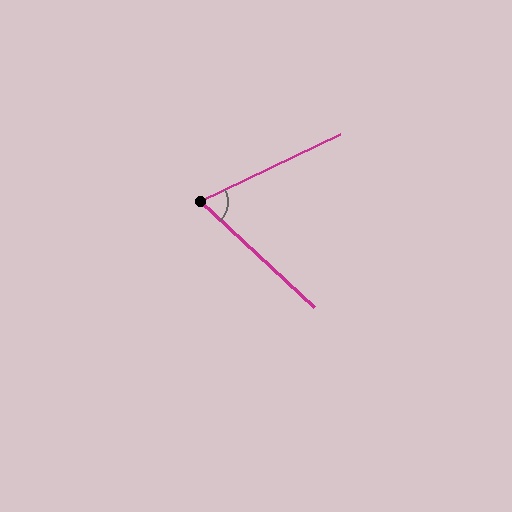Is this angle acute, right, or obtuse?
It is acute.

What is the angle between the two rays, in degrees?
Approximately 69 degrees.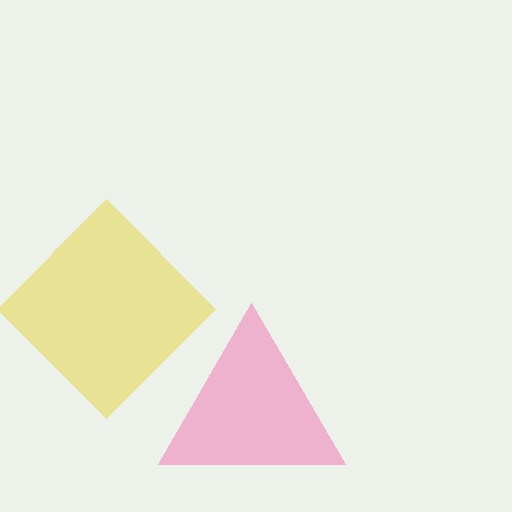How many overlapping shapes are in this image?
There are 2 overlapping shapes in the image.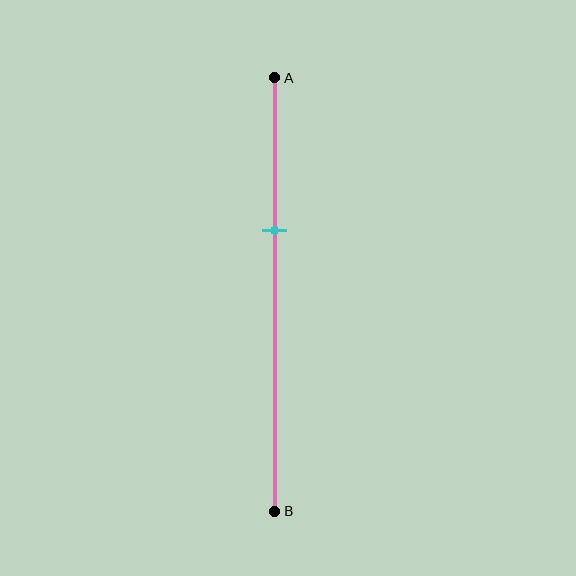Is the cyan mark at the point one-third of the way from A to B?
Yes, the mark is approximately at the one-third point.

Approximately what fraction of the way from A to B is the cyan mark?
The cyan mark is approximately 35% of the way from A to B.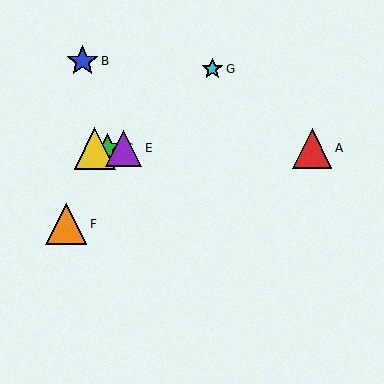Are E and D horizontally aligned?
Yes, both are at y≈149.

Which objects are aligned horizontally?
Objects A, C, D, E are aligned horizontally.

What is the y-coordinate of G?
Object G is at y≈69.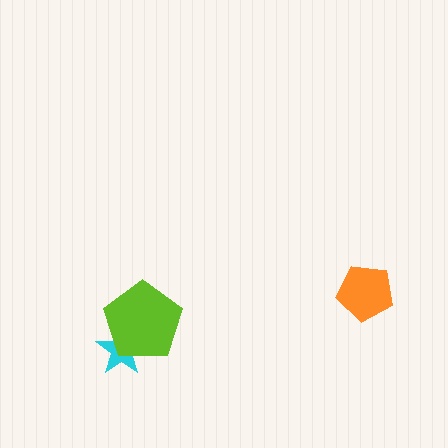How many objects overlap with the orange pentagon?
0 objects overlap with the orange pentagon.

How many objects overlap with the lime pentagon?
1 object overlaps with the lime pentagon.